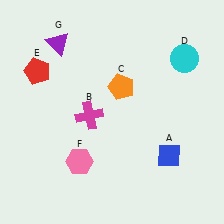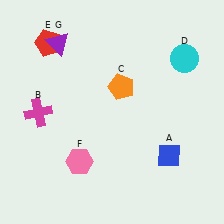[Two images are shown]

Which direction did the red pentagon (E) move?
The red pentagon (E) moved up.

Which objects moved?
The objects that moved are: the magenta cross (B), the red pentagon (E).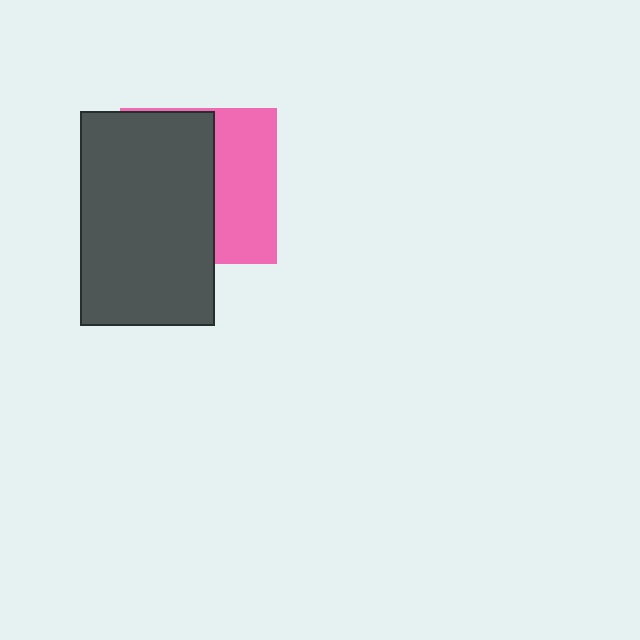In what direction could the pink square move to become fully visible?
The pink square could move right. That would shift it out from behind the dark gray rectangle entirely.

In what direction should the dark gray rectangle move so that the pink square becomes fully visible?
The dark gray rectangle should move left. That is the shortest direction to clear the overlap and leave the pink square fully visible.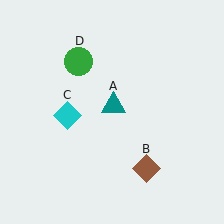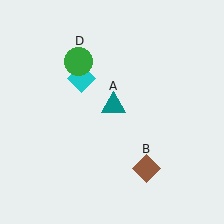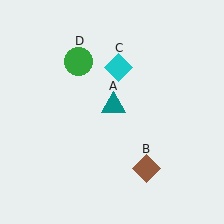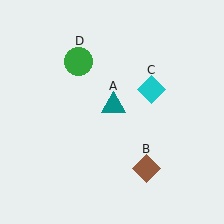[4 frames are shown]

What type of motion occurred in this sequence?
The cyan diamond (object C) rotated clockwise around the center of the scene.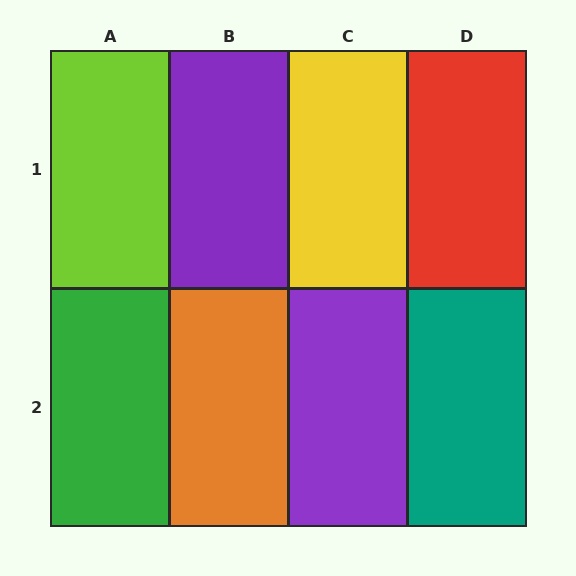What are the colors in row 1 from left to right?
Lime, purple, yellow, red.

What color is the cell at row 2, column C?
Purple.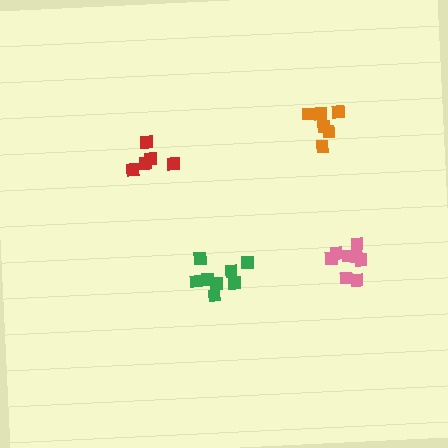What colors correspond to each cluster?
The clusters are colored: red, orange, pink, green.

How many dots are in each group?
Group 1: 5 dots, Group 2: 6 dots, Group 3: 8 dots, Group 4: 8 dots (27 total).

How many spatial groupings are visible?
There are 4 spatial groupings.